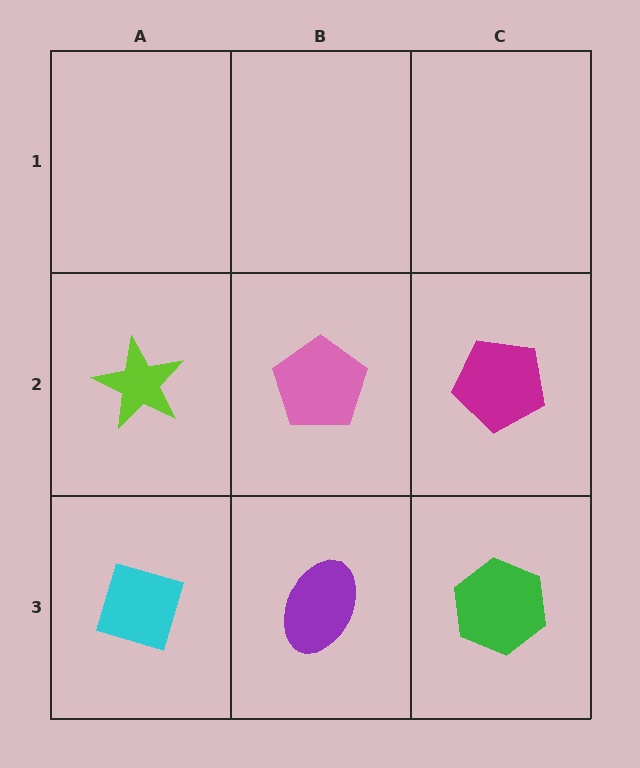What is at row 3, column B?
A purple ellipse.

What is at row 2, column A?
A lime star.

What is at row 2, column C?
A magenta pentagon.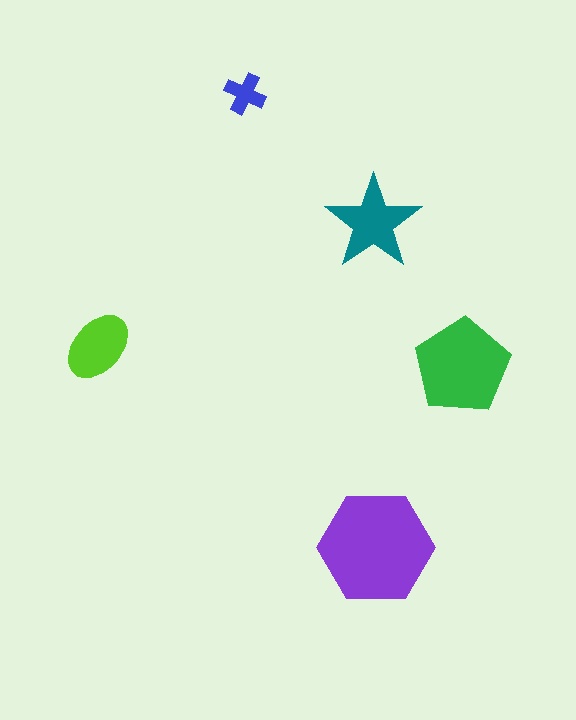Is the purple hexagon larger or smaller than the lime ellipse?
Larger.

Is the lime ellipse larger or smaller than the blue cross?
Larger.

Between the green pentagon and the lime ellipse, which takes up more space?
The green pentagon.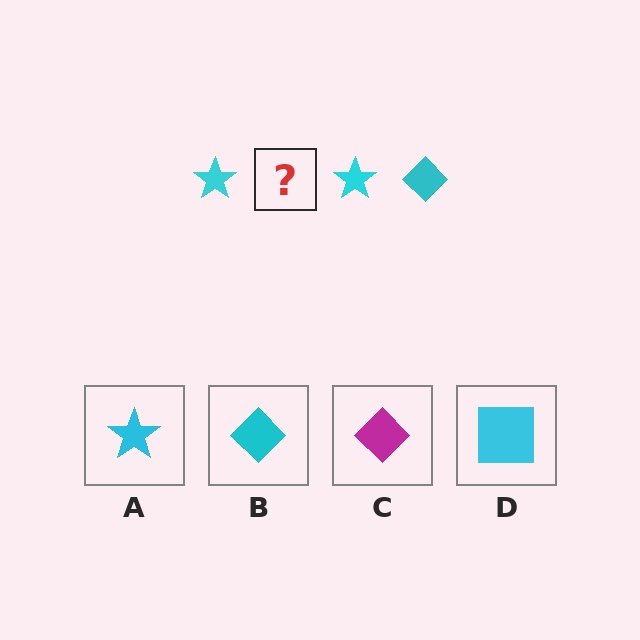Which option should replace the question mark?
Option B.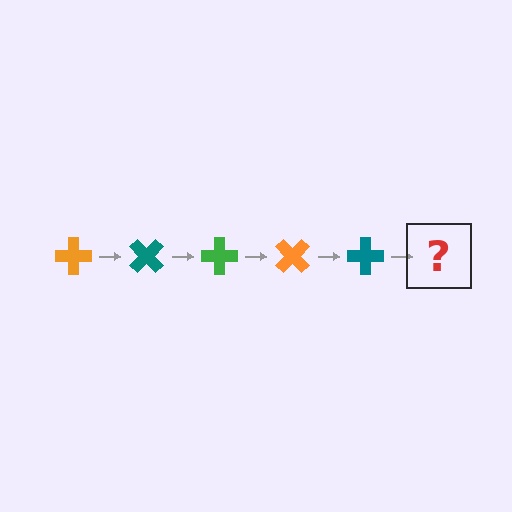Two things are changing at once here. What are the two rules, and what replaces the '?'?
The two rules are that it rotates 45 degrees each step and the color cycles through orange, teal, and green. The '?' should be a green cross, rotated 225 degrees from the start.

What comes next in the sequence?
The next element should be a green cross, rotated 225 degrees from the start.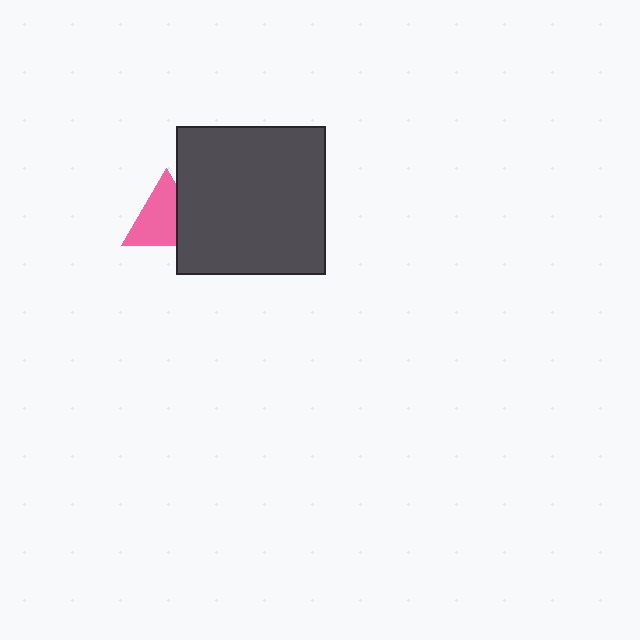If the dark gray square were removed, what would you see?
You would see the complete pink triangle.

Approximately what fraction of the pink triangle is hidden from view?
Roughly 32% of the pink triangle is hidden behind the dark gray square.